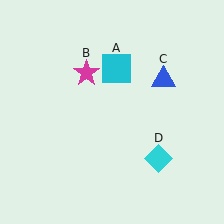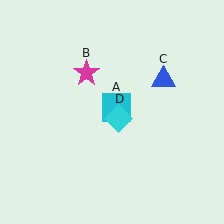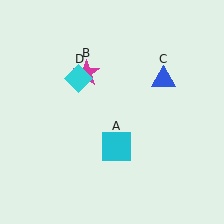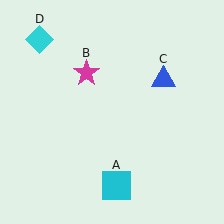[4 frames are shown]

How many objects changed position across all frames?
2 objects changed position: cyan square (object A), cyan diamond (object D).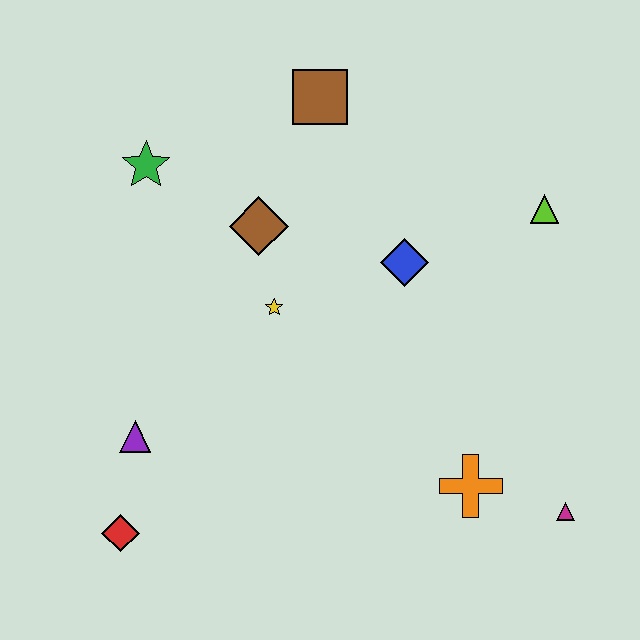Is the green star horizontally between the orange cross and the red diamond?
Yes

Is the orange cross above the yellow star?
No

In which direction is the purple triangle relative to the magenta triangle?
The purple triangle is to the left of the magenta triangle.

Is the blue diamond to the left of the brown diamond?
No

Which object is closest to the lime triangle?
The blue diamond is closest to the lime triangle.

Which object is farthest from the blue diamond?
The red diamond is farthest from the blue diamond.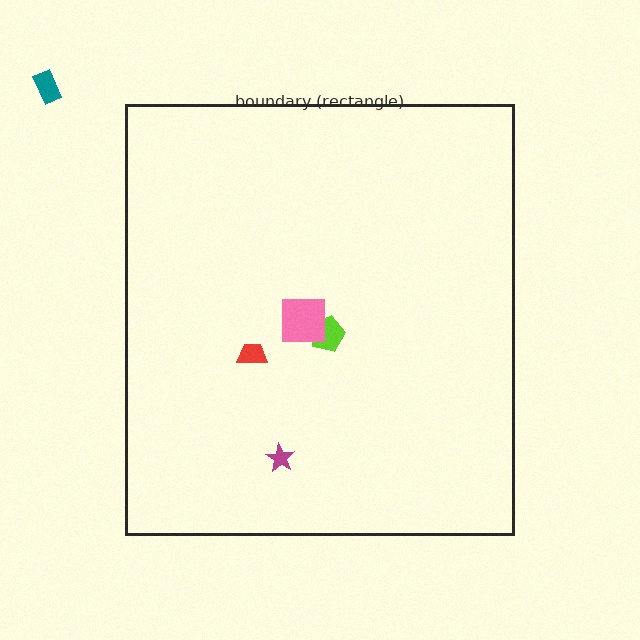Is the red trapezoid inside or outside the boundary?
Inside.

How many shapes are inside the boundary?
4 inside, 1 outside.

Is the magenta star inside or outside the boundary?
Inside.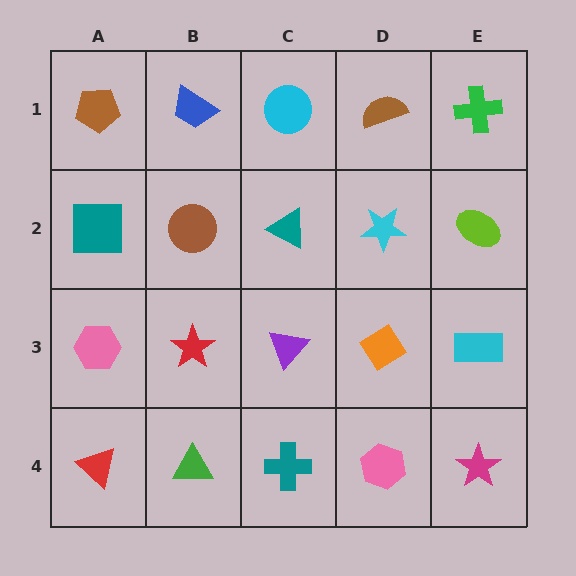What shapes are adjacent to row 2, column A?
A brown pentagon (row 1, column A), a pink hexagon (row 3, column A), a brown circle (row 2, column B).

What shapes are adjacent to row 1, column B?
A brown circle (row 2, column B), a brown pentagon (row 1, column A), a cyan circle (row 1, column C).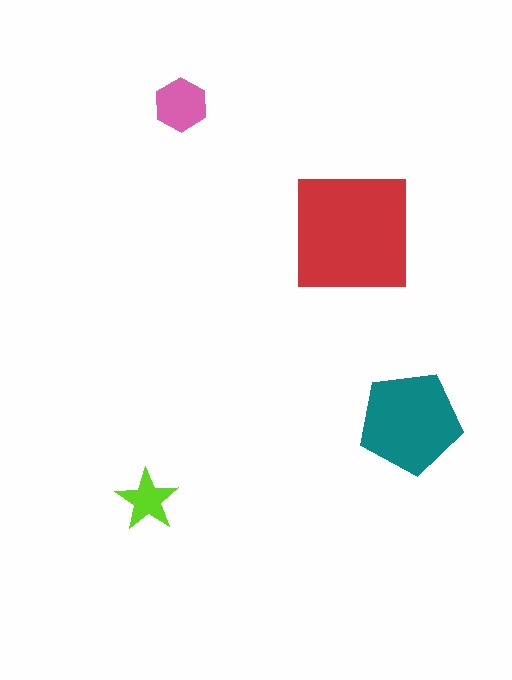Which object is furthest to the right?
The teal pentagon is rightmost.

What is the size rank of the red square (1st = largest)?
1st.